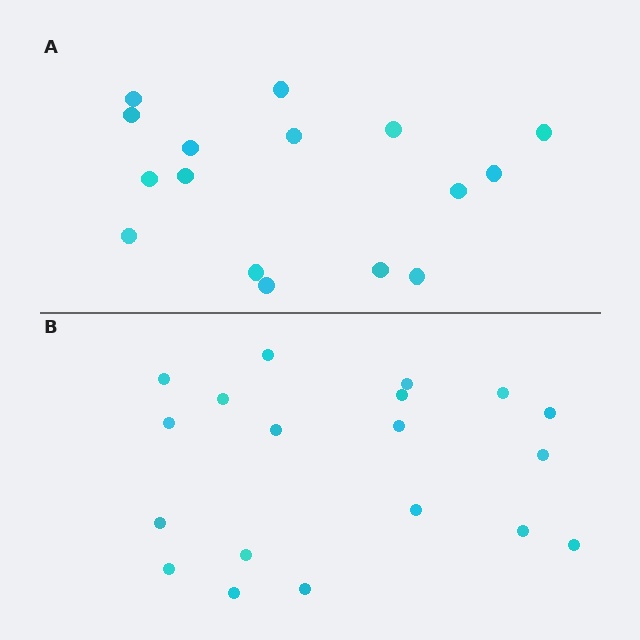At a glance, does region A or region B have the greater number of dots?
Region B (the bottom region) has more dots.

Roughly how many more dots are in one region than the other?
Region B has just a few more — roughly 2 or 3 more dots than region A.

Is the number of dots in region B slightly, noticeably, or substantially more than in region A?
Region B has only slightly more — the two regions are fairly close. The ratio is roughly 1.2 to 1.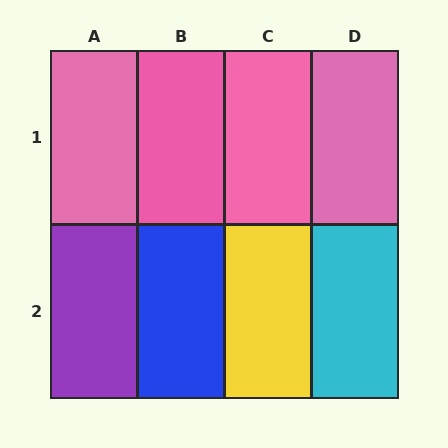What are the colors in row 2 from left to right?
Purple, blue, yellow, cyan.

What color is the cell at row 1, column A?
Pink.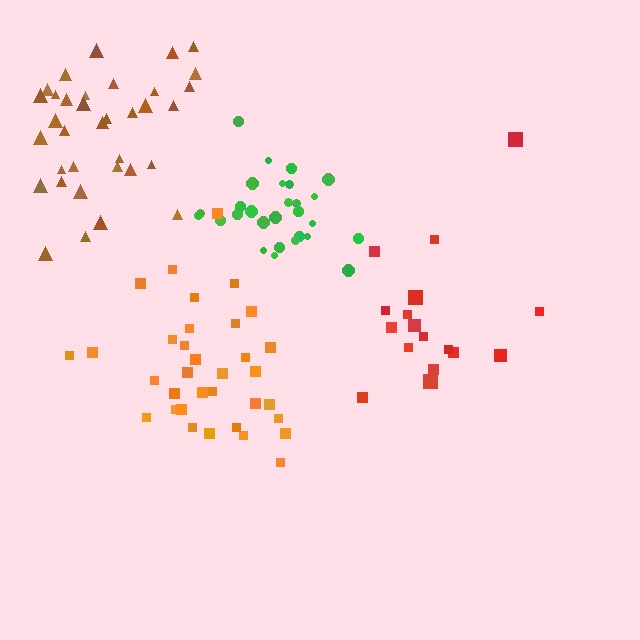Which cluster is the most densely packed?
Green.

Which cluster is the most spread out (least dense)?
Red.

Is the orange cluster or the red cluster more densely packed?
Orange.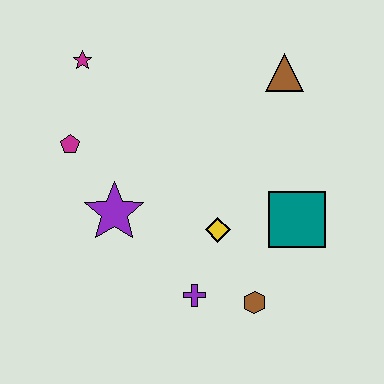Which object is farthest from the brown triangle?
The purple cross is farthest from the brown triangle.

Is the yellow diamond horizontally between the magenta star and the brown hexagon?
Yes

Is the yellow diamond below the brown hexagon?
No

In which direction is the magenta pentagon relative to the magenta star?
The magenta pentagon is below the magenta star.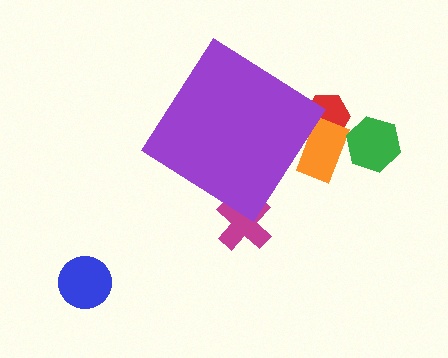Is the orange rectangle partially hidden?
Yes, the orange rectangle is partially hidden behind the purple diamond.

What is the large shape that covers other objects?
A purple diamond.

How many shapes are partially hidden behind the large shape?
3 shapes are partially hidden.